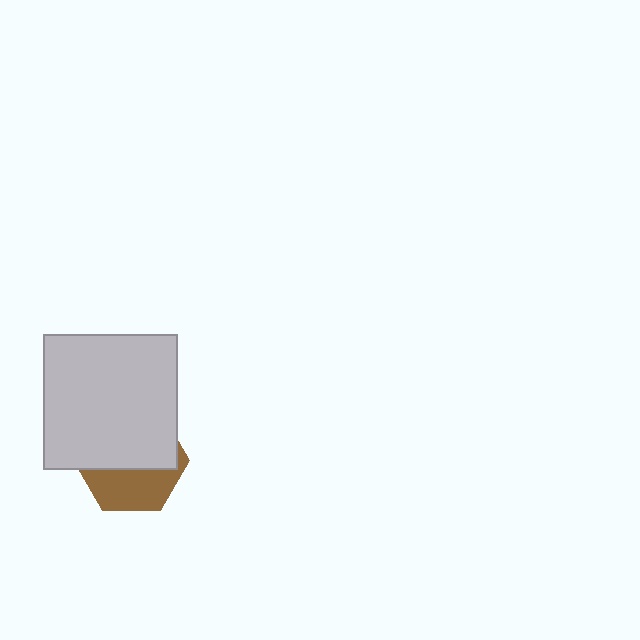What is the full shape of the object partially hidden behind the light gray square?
The partially hidden object is a brown hexagon.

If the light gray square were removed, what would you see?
You would see the complete brown hexagon.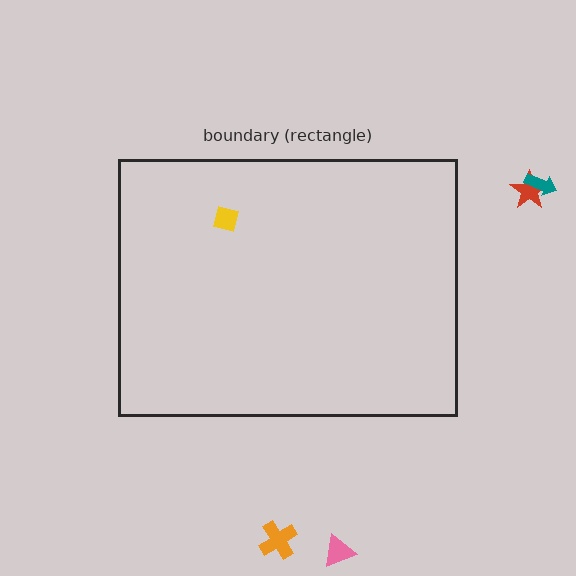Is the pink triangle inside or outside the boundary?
Outside.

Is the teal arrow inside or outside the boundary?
Outside.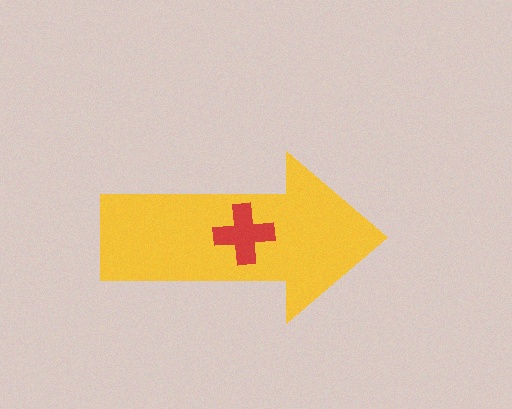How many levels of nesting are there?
2.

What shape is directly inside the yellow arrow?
The red cross.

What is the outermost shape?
The yellow arrow.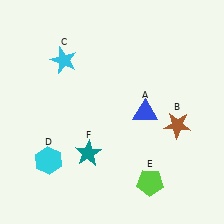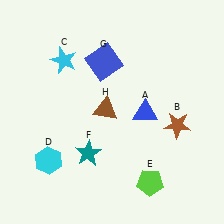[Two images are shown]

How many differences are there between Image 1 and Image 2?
There are 2 differences between the two images.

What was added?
A blue square (G), a brown triangle (H) were added in Image 2.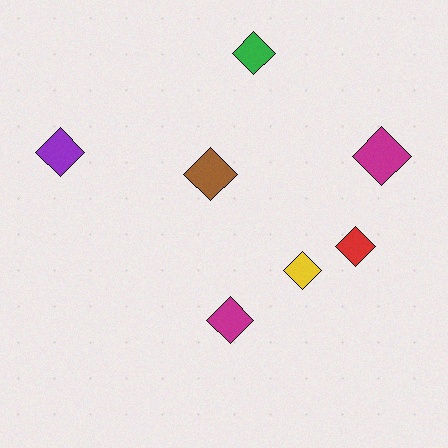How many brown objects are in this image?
There is 1 brown object.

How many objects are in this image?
There are 7 objects.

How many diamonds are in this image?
There are 7 diamonds.